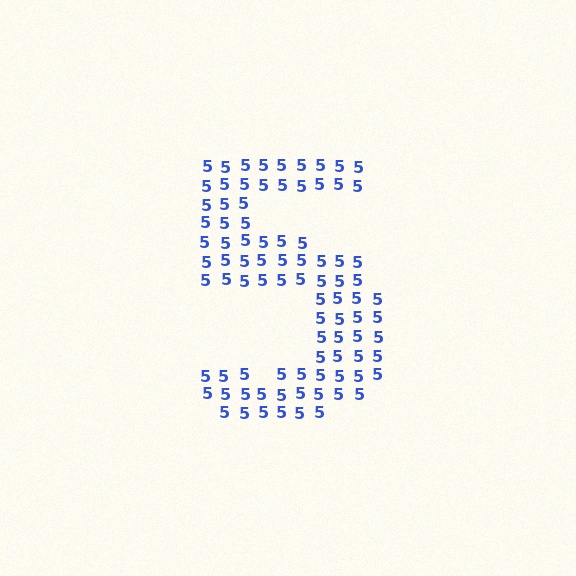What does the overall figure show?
The overall figure shows the digit 5.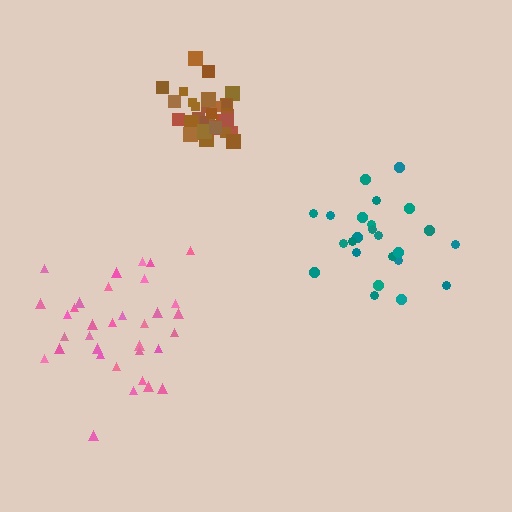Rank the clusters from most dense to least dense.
brown, pink, teal.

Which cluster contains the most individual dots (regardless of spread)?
Brown (34).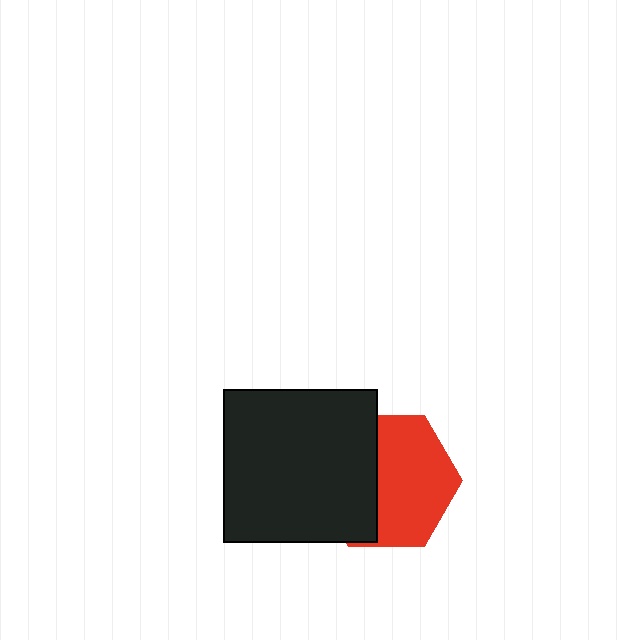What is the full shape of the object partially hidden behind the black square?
The partially hidden object is a red hexagon.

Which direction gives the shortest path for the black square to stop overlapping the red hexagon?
Moving left gives the shortest separation.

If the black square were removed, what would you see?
You would see the complete red hexagon.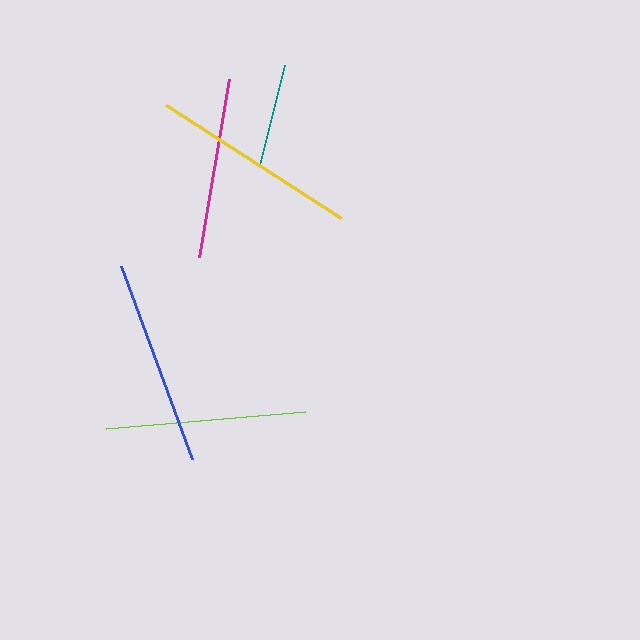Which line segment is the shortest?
The teal line is the shortest at approximately 103 pixels.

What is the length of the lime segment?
The lime segment is approximately 199 pixels long.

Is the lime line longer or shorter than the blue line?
The blue line is longer than the lime line.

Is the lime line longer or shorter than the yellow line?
The yellow line is longer than the lime line.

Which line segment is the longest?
The yellow line is the longest at approximately 208 pixels.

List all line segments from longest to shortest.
From longest to shortest: yellow, blue, lime, magenta, teal.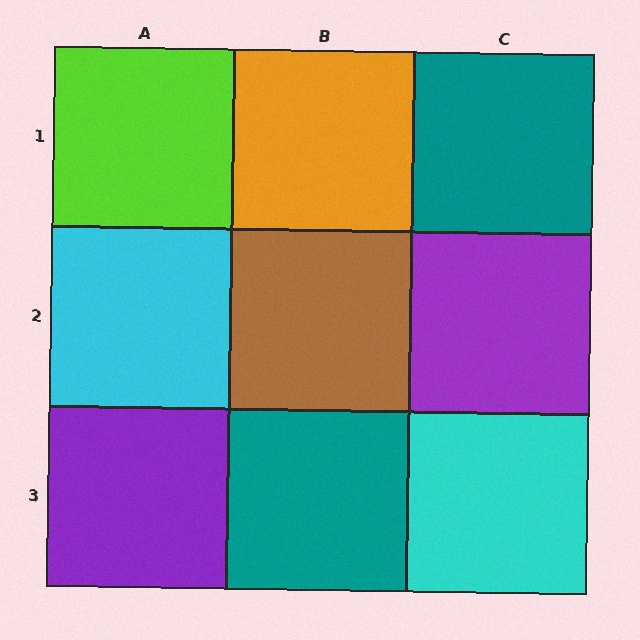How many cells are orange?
1 cell is orange.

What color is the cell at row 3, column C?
Cyan.